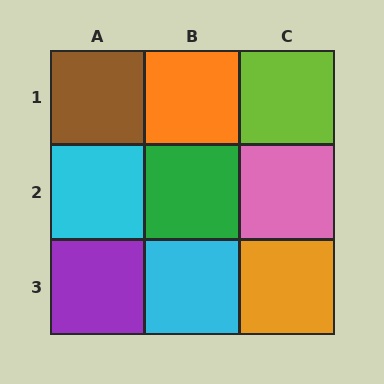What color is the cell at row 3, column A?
Purple.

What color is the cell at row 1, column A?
Brown.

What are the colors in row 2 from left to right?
Cyan, green, pink.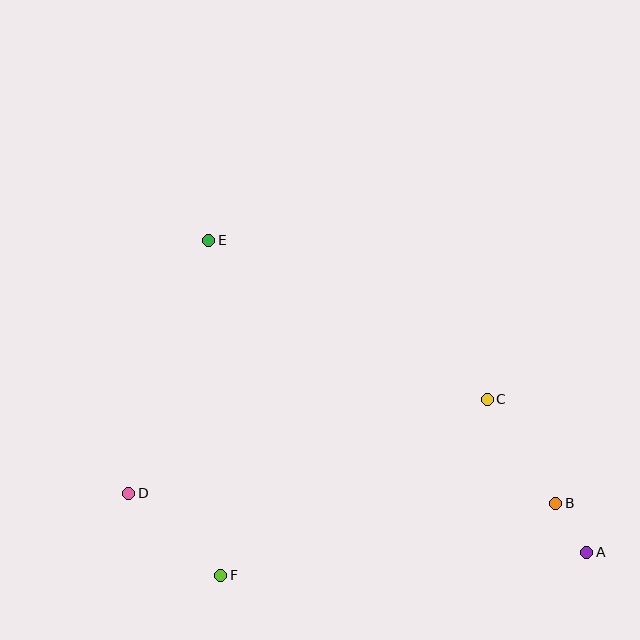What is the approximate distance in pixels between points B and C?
The distance between B and C is approximately 125 pixels.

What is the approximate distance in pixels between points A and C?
The distance between A and C is approximately 183 pixels.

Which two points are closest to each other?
Points A and B are closest to each other.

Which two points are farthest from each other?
Points A and E are farthest from each other.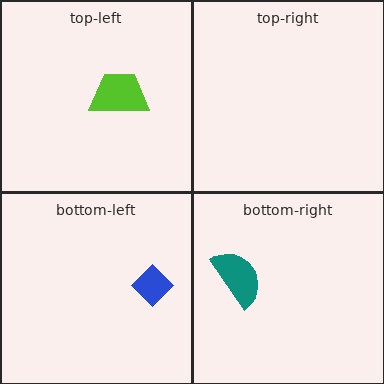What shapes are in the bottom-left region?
The blue diamond.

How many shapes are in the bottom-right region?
1.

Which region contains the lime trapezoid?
The top-left region.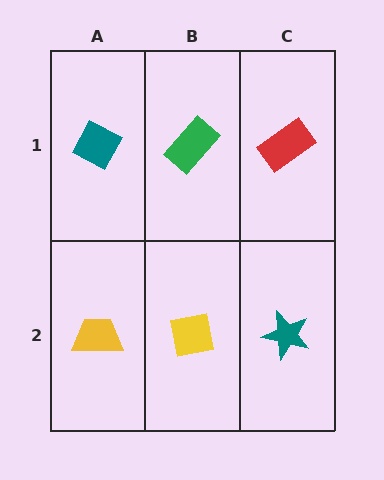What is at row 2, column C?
A teal star.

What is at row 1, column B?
A green rectangle.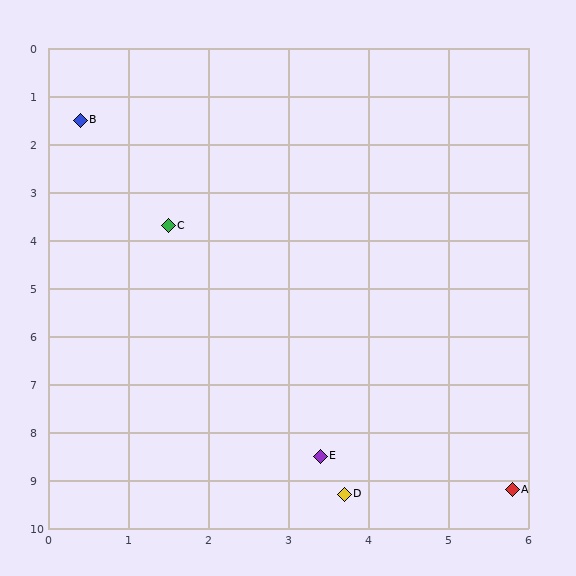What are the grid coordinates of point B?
Point B is at approximately (0.4, 1.5).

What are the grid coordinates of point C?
Point C is at approximately (1.5, 3.7).